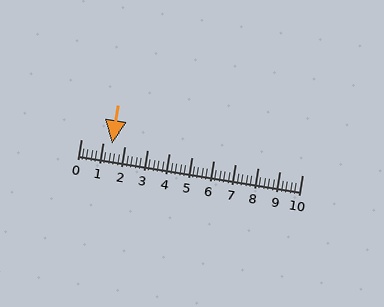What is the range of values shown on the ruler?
The ruler shows values from 0 to 10.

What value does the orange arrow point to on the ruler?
The orange arrow points to approximately 1.4.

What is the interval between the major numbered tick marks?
The major tick marks are spaced 1 units apart.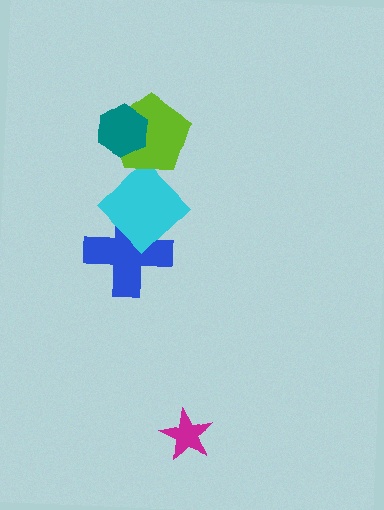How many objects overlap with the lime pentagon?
2 objects overlap with the lime pentagon.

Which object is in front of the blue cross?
The cyan diamond is in front of the blue cross.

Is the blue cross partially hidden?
Yes, it is partially covered by another shape.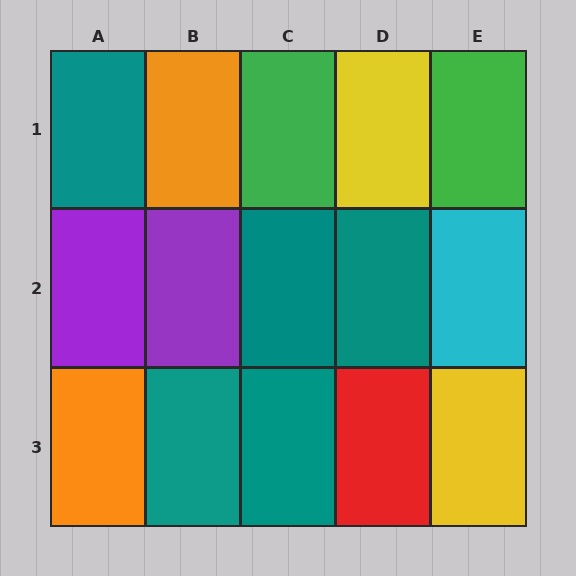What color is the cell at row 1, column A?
Teal.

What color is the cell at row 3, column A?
Orange.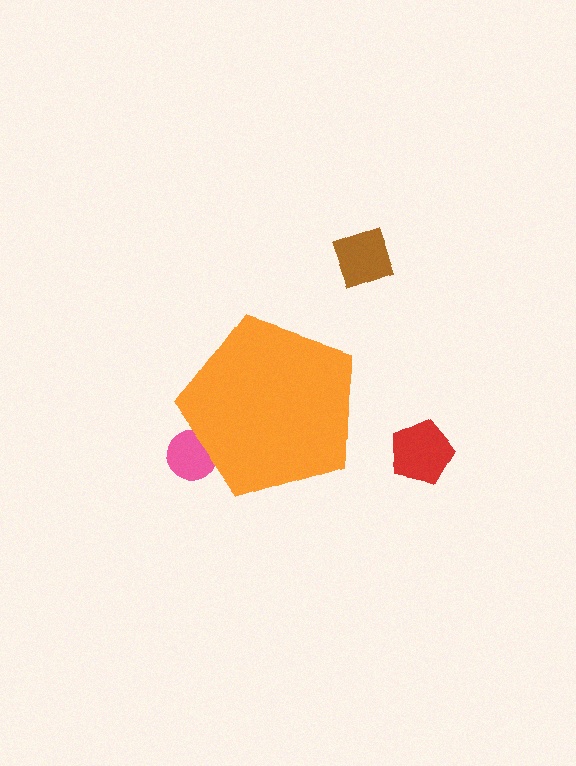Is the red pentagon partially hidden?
No, the red pentagon is fully visible.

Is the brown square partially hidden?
No, the brown square is fully visible.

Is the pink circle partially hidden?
Yes, the pink circle is partially hidden behind the orange pentagon.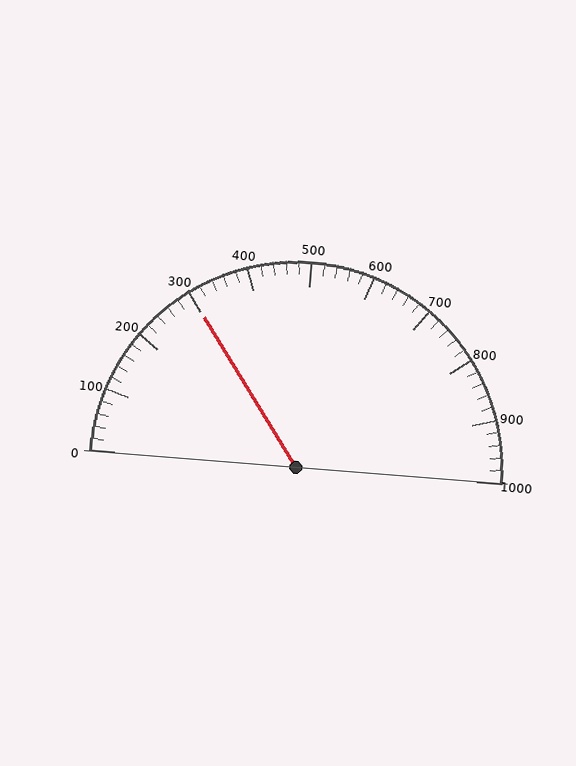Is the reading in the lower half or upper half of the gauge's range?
The reading is in the lower half of the range (0 to 1000).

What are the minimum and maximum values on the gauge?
The gauge ranges from 0 to 1000.